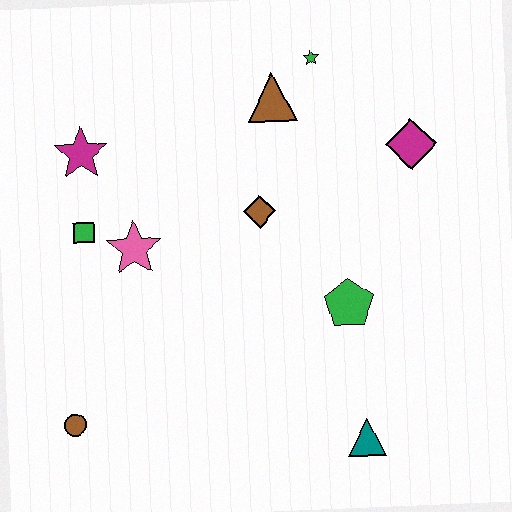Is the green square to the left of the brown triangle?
Yes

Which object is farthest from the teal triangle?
The magenta star is farthest from the teal triangle.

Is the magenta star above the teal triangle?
Yes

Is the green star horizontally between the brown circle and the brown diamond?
No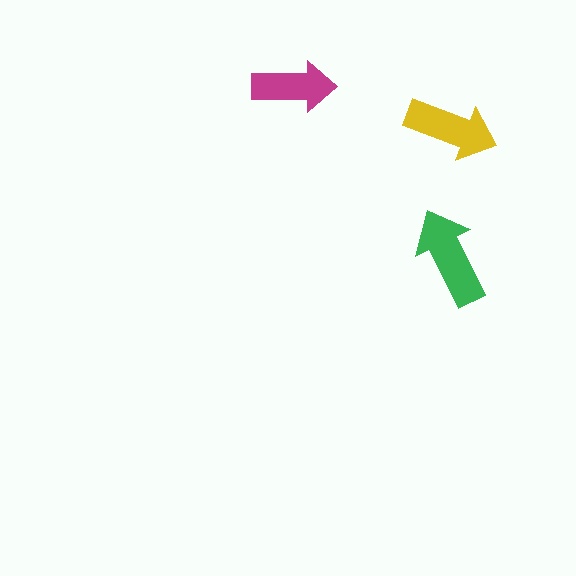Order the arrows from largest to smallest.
the green one, the yellow one, the magenta one.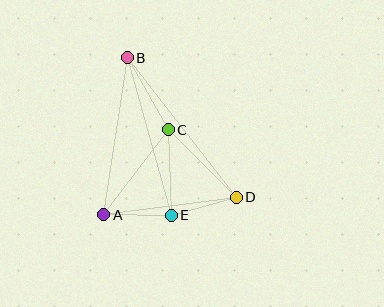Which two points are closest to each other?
Points D and E are closest to each other.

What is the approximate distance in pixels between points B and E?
The distance between B and E is approximately 164 pixels.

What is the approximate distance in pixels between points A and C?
The distance between A and C is approximately 107 pixels.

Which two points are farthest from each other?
Points B and D are farthest from each other.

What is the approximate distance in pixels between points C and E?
The distance between C and E is approximately 86 pixels.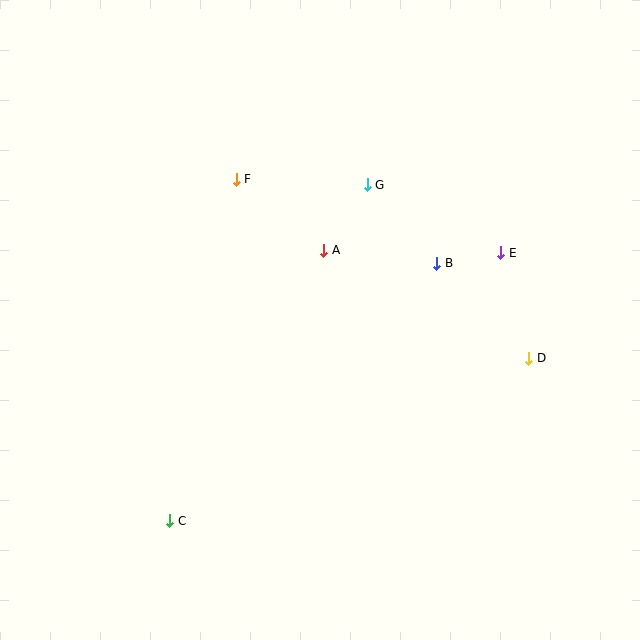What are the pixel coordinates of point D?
Point D is at (529, 358).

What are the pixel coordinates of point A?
Point A is at (324, 250).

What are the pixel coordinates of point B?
Point B is at (437, 263).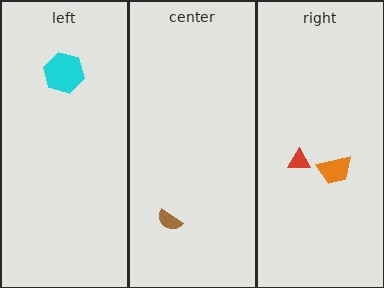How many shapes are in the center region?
1.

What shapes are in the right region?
The red triangle, the orange trapezoid.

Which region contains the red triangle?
The right region.